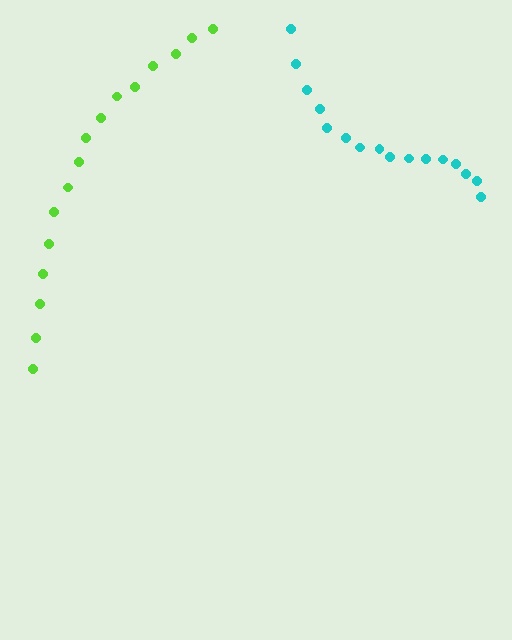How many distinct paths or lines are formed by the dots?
There are 2 distinct paths.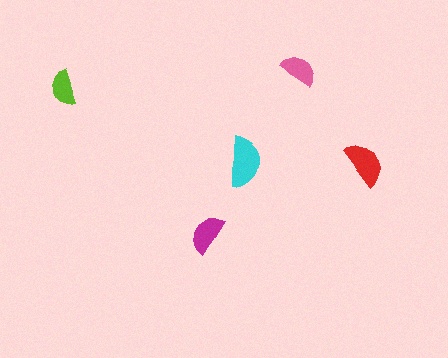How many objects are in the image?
There are 5 objects in the image.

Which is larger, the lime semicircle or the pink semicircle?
The pink one.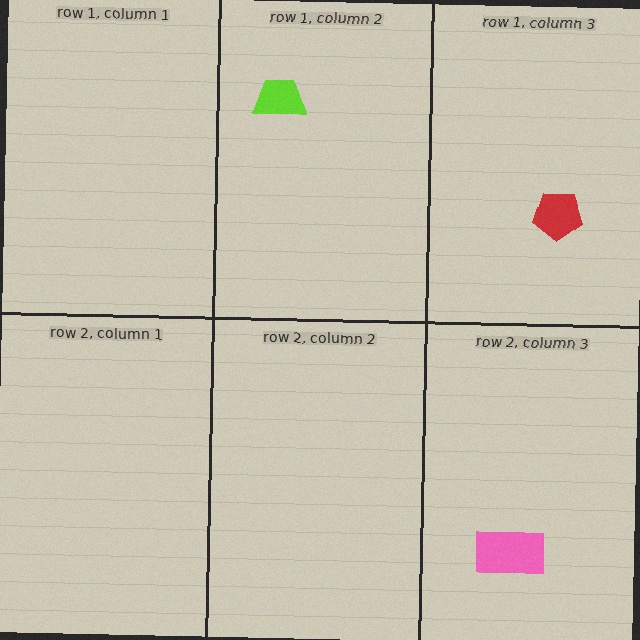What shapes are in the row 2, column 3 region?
The pink rectangle.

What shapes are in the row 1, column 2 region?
The lime trapezoid.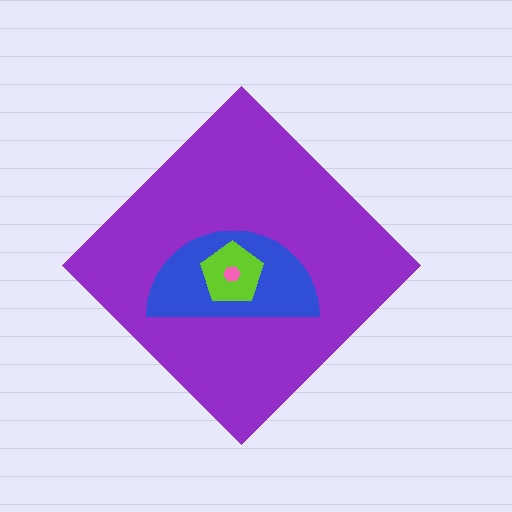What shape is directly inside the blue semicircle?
The lime pentagon.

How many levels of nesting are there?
4.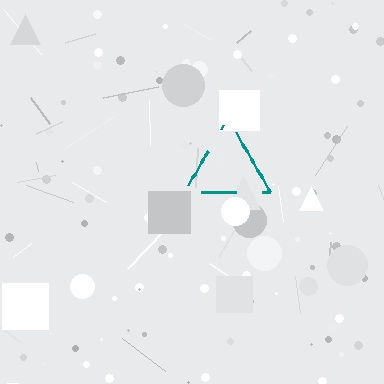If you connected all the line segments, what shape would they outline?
They would outline a triangle.